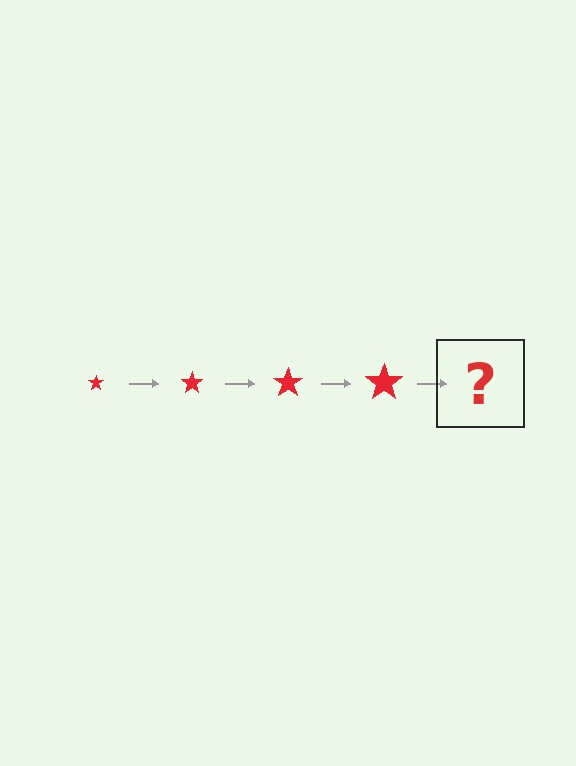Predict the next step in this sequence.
The next step is a red star, larger than the previous one.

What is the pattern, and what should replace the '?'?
The pattern is that the star gets progressively larger each step. The '?' should be a red star, larger than the previous one.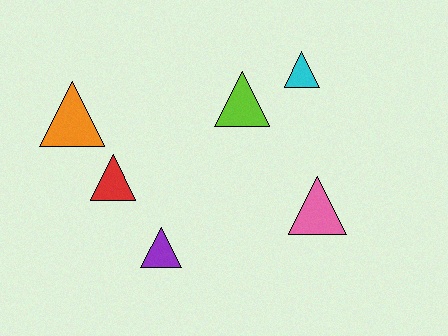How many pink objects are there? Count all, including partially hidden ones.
There is 1 pink object.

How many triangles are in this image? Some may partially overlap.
There are 6 triangles.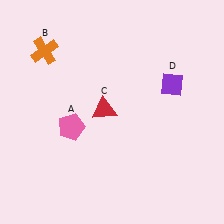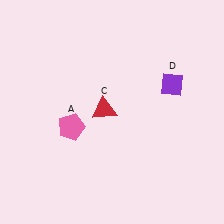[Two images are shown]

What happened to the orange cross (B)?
The orange cross (B) was removed in Image 2. It was in the top-left area of Image 1.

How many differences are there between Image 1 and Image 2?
There is 1 difference between the two images.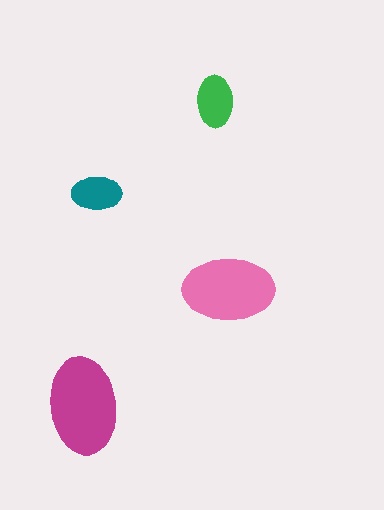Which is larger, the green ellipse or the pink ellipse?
The pink one.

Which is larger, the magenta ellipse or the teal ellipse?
The magenta one.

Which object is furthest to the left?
The magenta ellipse is leftmost.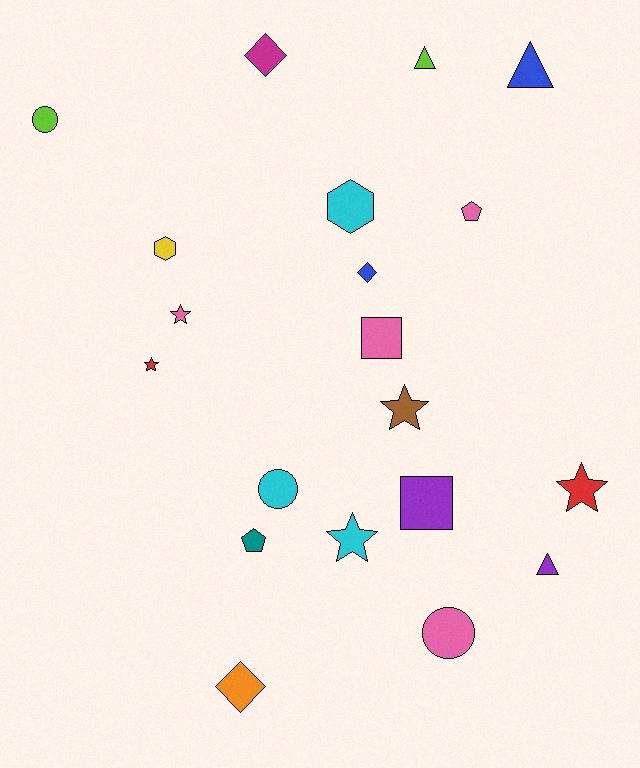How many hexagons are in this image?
There are 2 hexagons.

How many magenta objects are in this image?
There is 1 magenta object.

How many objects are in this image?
There are 20 objects.